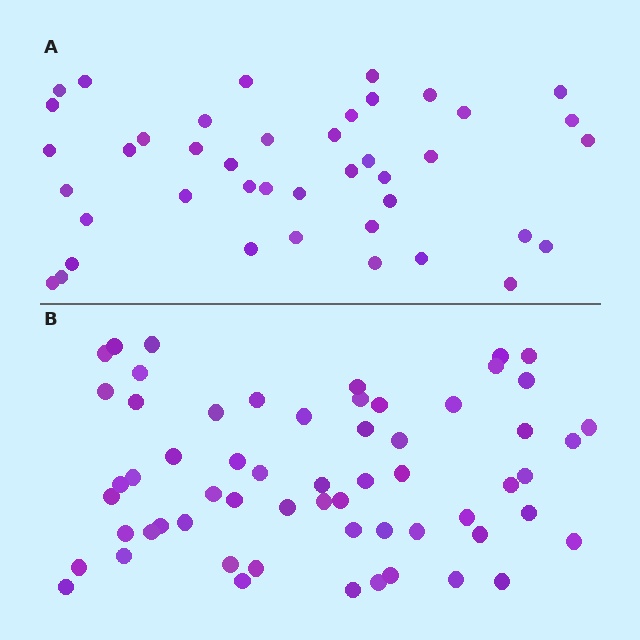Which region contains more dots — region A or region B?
Region B (the bottom region) has more dots.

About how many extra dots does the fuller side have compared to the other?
Region B has approximately 20 more dots than region A.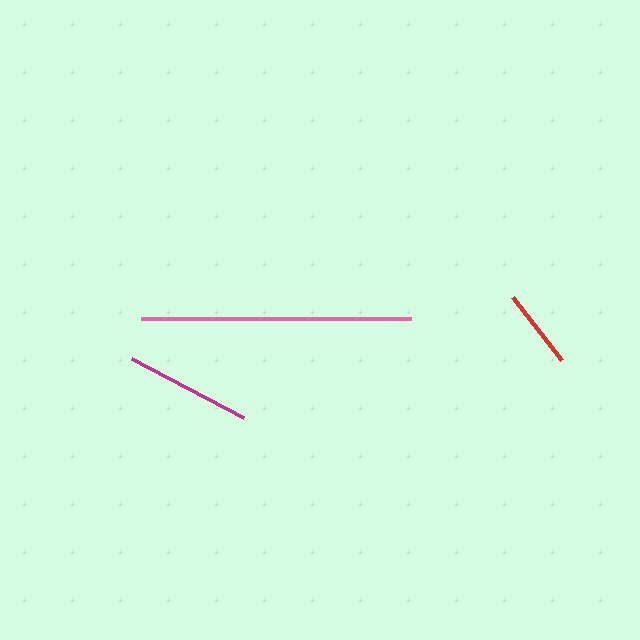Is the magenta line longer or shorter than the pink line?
The pink line is longer than the magenta line.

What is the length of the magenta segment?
The magenta segment is approximately 127 pixels long.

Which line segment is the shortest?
The red line is the shortest at approximately 80 pixels.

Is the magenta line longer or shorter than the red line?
The magenta line is longer than the red line.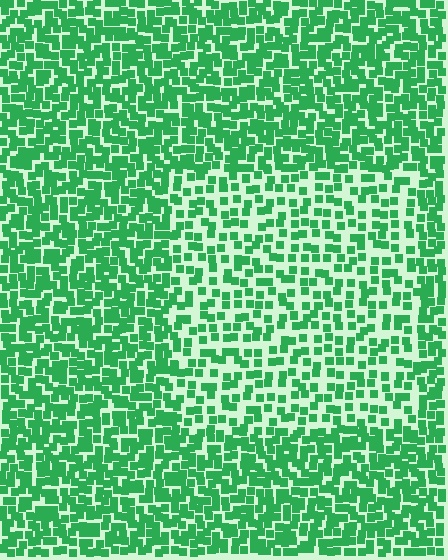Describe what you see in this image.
The image contains small green elements arranged at two different densities. A rectangle-shaped region is visible where the elements are less densely packed than the surrounding area.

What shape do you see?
I see a rectangle.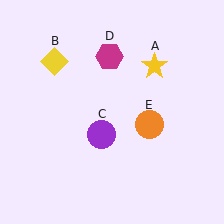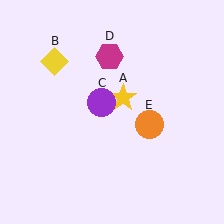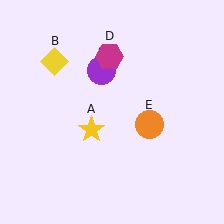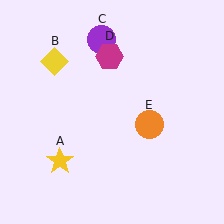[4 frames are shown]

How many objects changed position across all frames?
2 objects changed position: yellow star (object A), purple circle (object C).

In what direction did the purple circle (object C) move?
The purple circle (object C) moved up.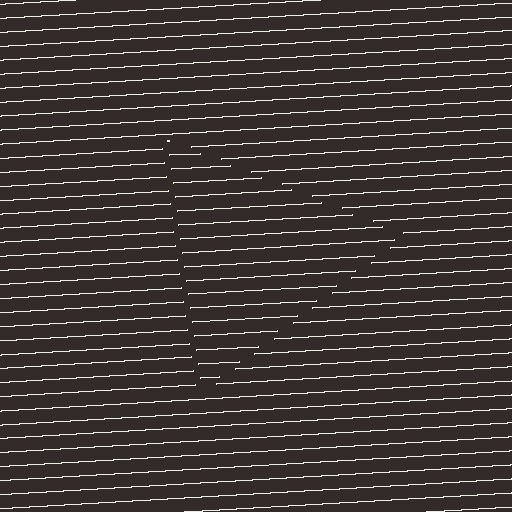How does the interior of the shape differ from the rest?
The interior of the shape contains the same grating, shifted by half a period — the contour is defined by the phase discontinuity where line-ends from the inner and outer gratings abut.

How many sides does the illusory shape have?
3 sides — the line-ends trace a triangle.